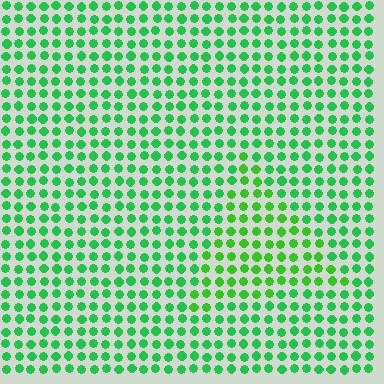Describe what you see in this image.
The image is filled with small green elements in a uniform arrangement. A triangle-shaped region is visible where the elements are tinted to a slightly different hue, forming a subtle color boundary.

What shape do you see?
I see a triangle.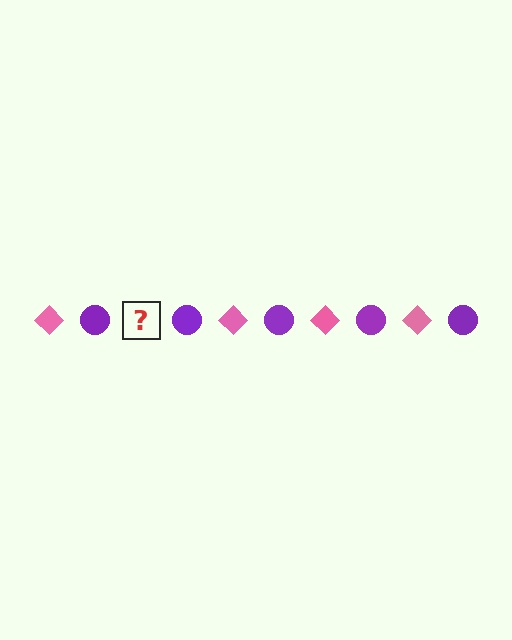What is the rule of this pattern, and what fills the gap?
The rule is that the pattern alternates between pink diamond and purple circle. The gap should be filled with a pink diamond.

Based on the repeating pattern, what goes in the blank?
The blank should be a pink diamond.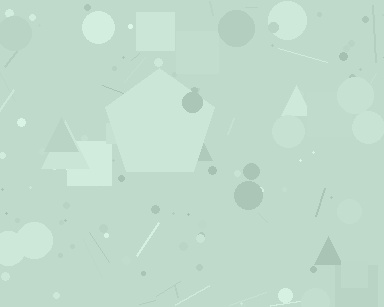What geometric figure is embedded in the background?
A pentagon is embedded in the background.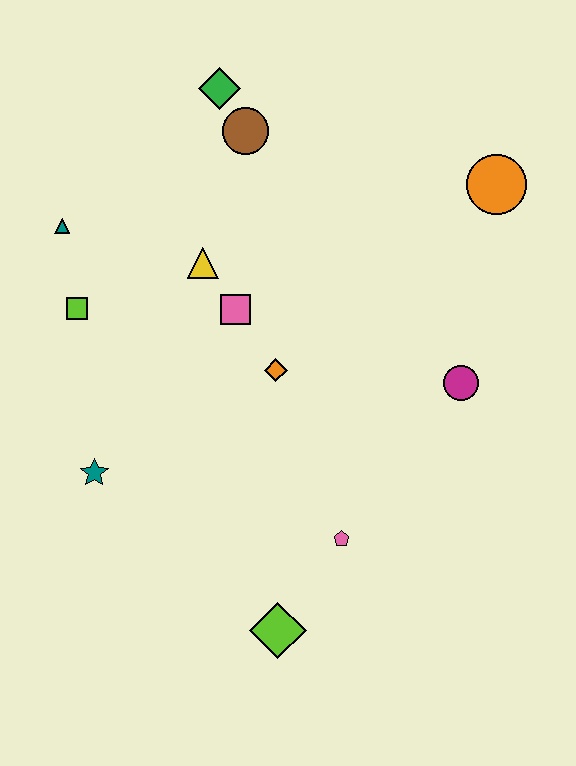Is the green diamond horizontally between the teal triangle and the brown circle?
Yes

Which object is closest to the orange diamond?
The pink square is closest to the orange diamond.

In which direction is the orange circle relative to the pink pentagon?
The orange circle is above the pink pentagon.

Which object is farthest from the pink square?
The lime diamond is farthest from the pink square.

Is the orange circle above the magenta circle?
Yes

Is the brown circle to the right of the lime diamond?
No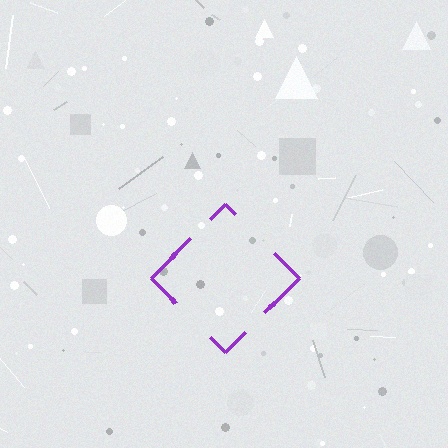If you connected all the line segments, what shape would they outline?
They would outline a diamond.